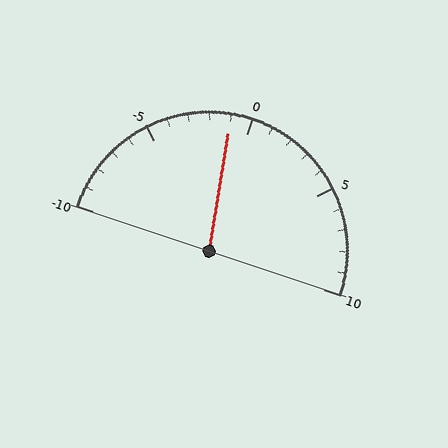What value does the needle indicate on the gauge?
The needle indicates approximately -1.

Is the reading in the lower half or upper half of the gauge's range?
The reading is in the lower half of the range (-10 to 10).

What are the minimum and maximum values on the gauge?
The gauge ranges from -10 to 10.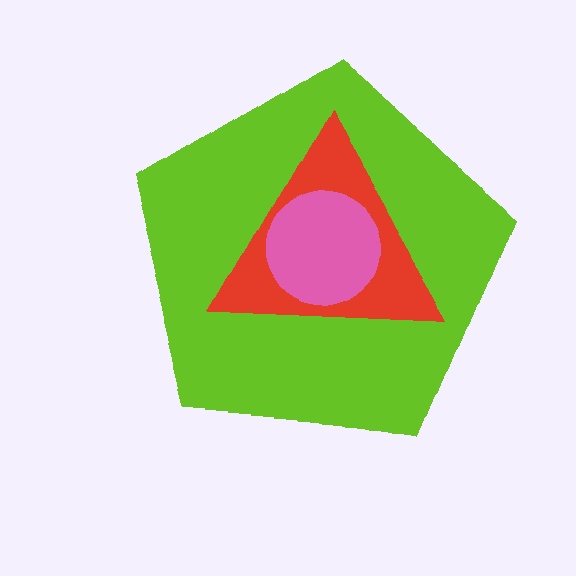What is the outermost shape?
The lime pentagon.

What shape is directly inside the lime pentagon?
The red triangle.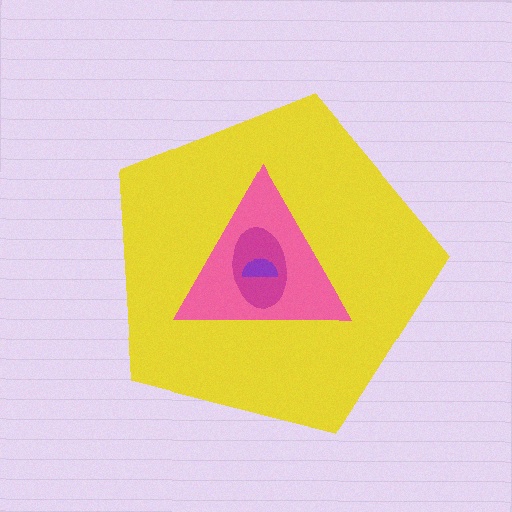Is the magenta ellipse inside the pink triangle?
Yes.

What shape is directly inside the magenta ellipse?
The purple semicircle.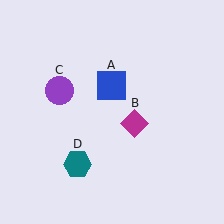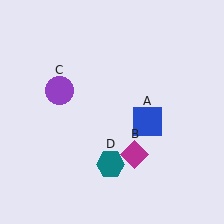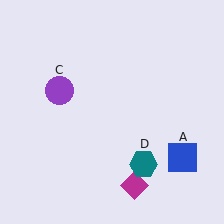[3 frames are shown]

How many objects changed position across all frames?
3 objects changed position: blue square (object A), magenta diamond (object B), teal hexagon (object D).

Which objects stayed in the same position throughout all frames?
Purple circle (object C) remained stationary.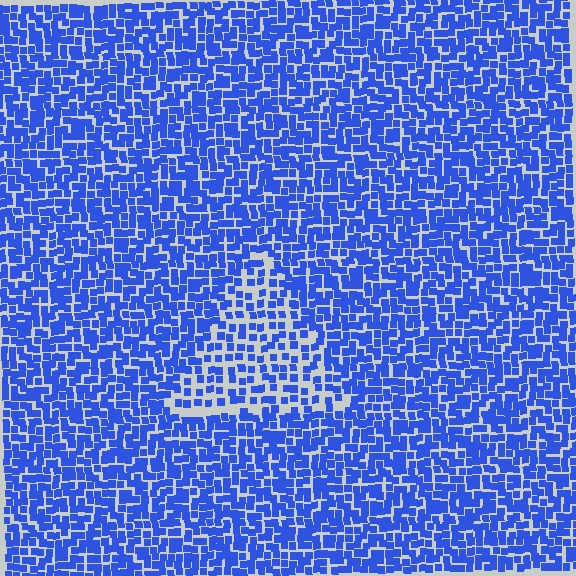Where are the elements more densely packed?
The elements are more densely packed outside the triangle boundary.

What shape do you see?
I see a triangle.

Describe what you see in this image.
The image contains small blue elements arranged at two different densities. A triangle-shaped region is visible where the elements are less densely packed than the surrounding area.